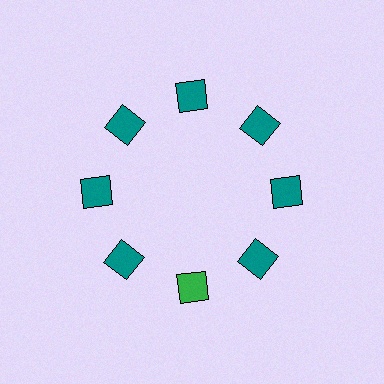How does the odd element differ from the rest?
It has a different color: green instead of teal.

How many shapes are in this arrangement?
There are 8 shapes arranged in a ring pattern.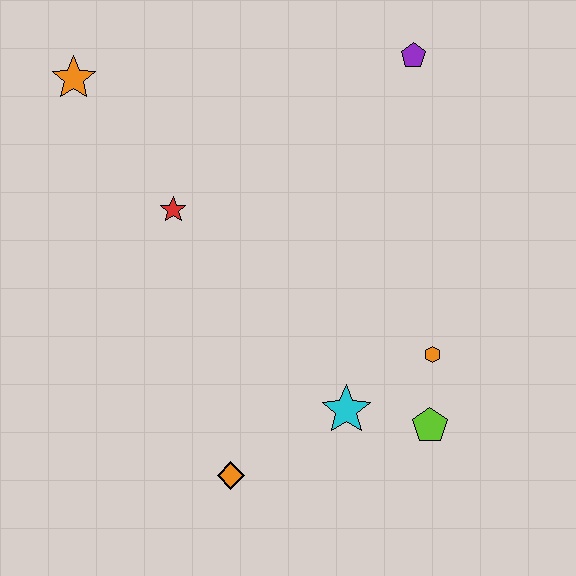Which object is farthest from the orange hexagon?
The orange star is farthest from the orange hexagon.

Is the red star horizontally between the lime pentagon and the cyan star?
No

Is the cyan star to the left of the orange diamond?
No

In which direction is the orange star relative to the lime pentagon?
The orange star is to the left of the lime pentagon.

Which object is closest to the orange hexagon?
The lime pentagon is closest to the orange hexagon.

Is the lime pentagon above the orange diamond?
Yes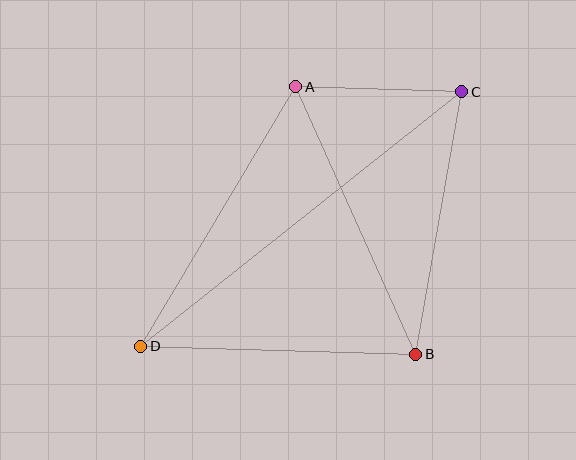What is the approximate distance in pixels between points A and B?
The distance between A and B is approximately 293 pixels.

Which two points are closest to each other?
Points A and C are closest to each other.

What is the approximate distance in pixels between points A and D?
The distance between A and D is approximately 303 pixels.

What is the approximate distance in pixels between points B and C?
The distance between B and C is approximately 267 pixels.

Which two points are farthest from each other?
Points C and D are farthest from each other.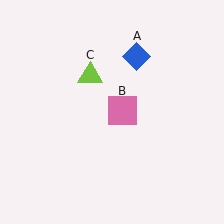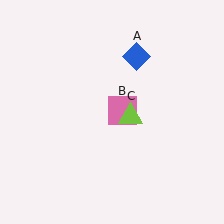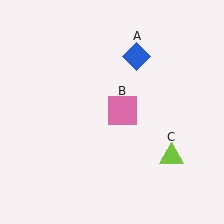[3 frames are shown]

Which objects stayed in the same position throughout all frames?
Blue diamond (object A) and pink square (object B) remained stationary.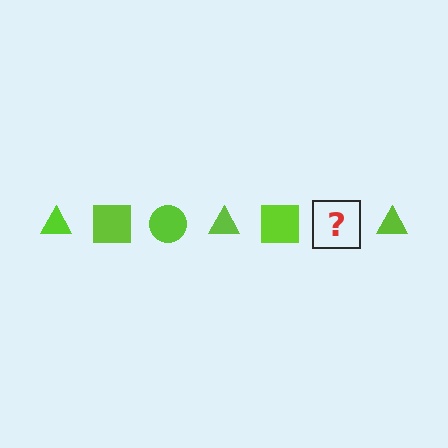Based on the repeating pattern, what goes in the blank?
The blank should be a lime circle.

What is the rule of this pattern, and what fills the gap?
The rule is that the pattern cycles through triangle, square, circle shapes in lime. The gap should be filled with a lime circle.